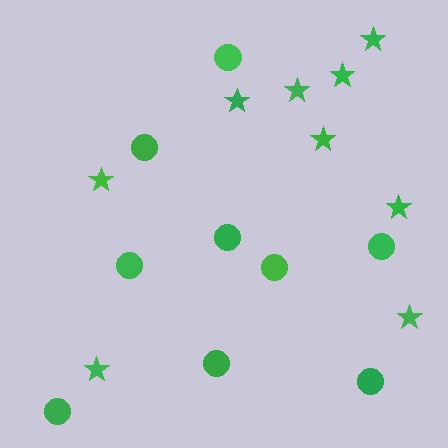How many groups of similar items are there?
There are 2 groups: one group of stars (9) and one group of circles (9).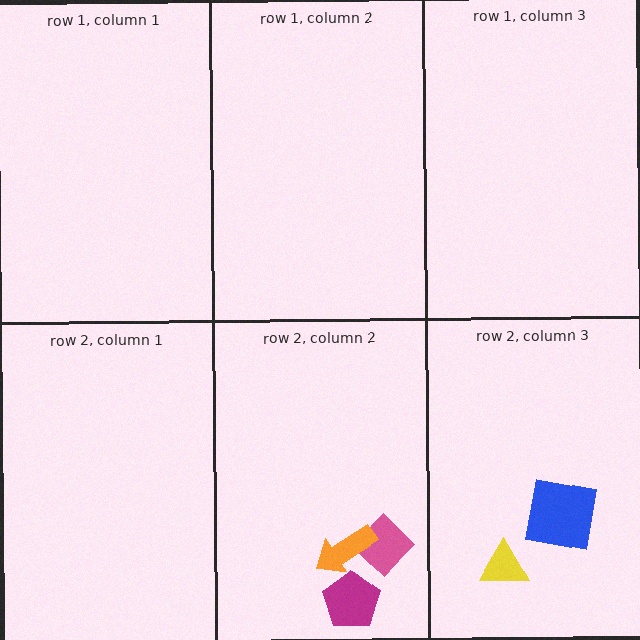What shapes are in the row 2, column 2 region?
The pink diamond, the orange arrow, the magenta pentagon.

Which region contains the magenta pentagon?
The row 2, column 2 region.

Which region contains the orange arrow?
The row 2, column 2 region.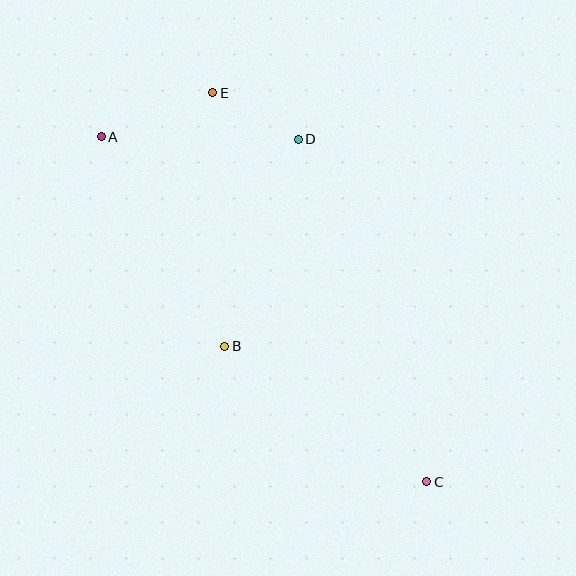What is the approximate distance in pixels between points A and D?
The distance between A and D is approximately 197 pixels.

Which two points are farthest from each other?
Points A and C are farthest from each other.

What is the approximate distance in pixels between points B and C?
The distance between B and C is approximately 243 pixels.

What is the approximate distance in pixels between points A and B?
The distance between A and B is approximately 243 pixels.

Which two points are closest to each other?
Points D and E are closest to each other.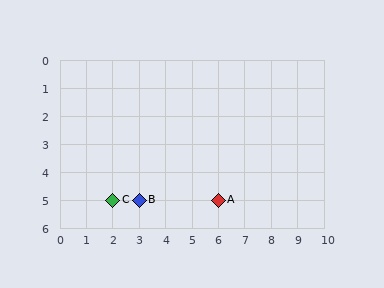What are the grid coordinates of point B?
Point B is at grid coordinates (3, 5).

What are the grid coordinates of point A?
Point A is at grid coordinates (6, 5).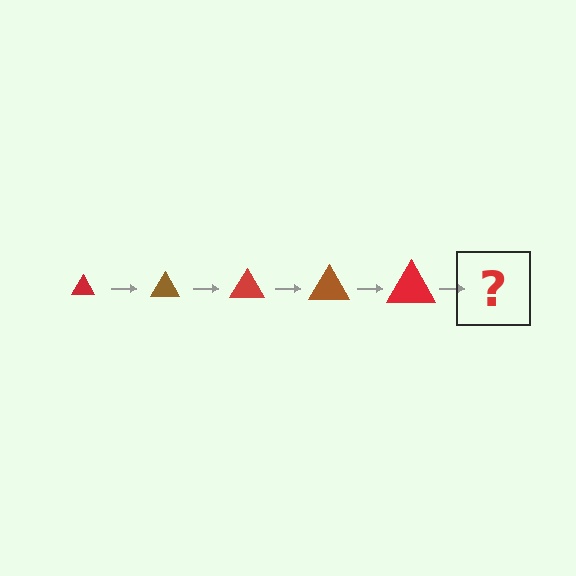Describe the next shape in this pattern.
It should be a brown triangle, larger than the previous one.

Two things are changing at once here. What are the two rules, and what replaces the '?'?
The two rules are that the triangle grows larger each step and the color cycles through red and brown. The '?' should be a brown triangle, larger than the previous one.